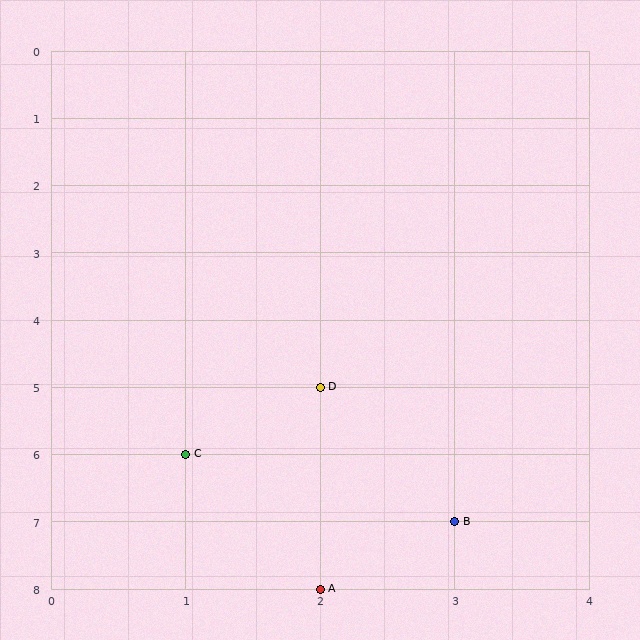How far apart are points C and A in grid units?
Points C and A are 1 column and 2 rows apart (about 2.2 grid units diagonally).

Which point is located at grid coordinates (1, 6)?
Point C is at (1, 6).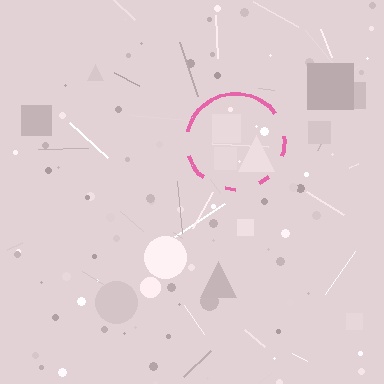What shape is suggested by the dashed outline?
The dashed outline suggests a circle.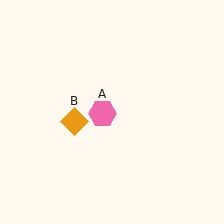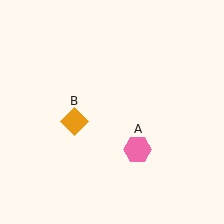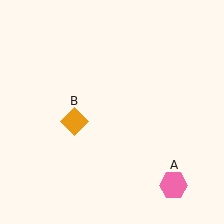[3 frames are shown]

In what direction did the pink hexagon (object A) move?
The pink hexagon (object A) moved down and to the right.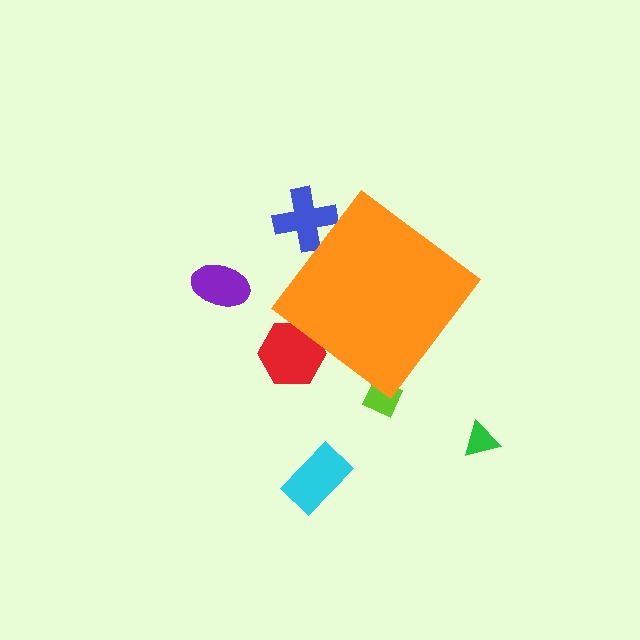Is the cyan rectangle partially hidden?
No, the cyan rectangle is fully visible.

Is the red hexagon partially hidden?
Yes, the red hexagon is partially hidden behind the orange diamond.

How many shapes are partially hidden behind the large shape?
3 shapes are partially hidden.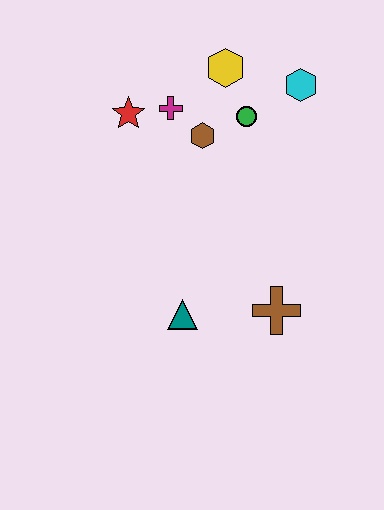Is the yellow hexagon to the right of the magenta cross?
Yes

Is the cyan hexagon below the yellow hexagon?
Yes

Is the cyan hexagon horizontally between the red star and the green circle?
No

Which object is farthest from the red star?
The brown cross is farthest from the red star.